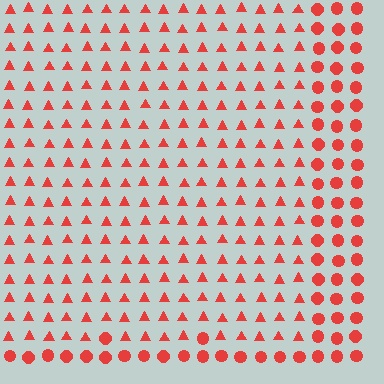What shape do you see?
I see a rectangle.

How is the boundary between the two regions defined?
The boundary is defined by a change in element shape: triangles inside vs. circles outside. All elements share the same color and spacing.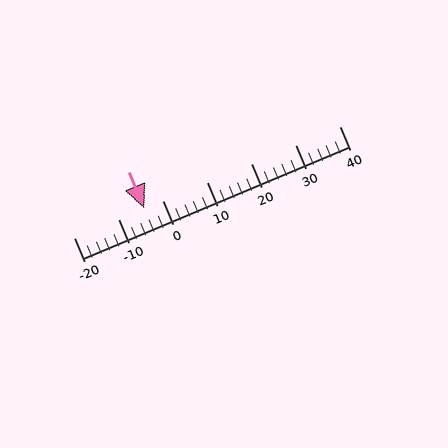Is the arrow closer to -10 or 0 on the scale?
The arrow is closer to 0.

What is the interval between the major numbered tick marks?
The major tick marks are spaced 10 units apart.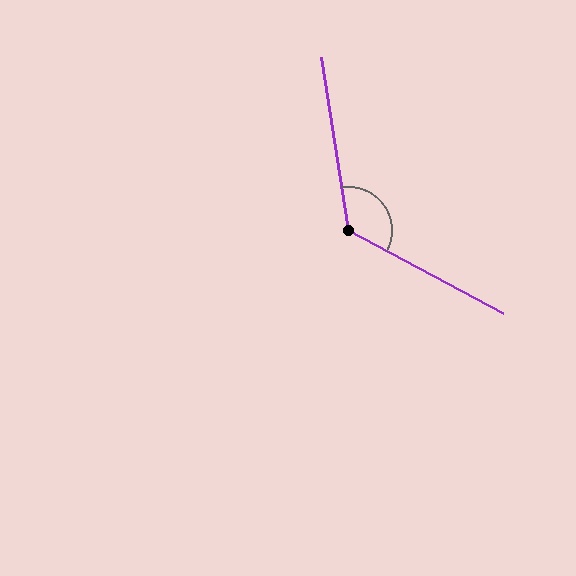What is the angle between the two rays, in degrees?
Approximately 127 degrees.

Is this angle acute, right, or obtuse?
It is obtuse.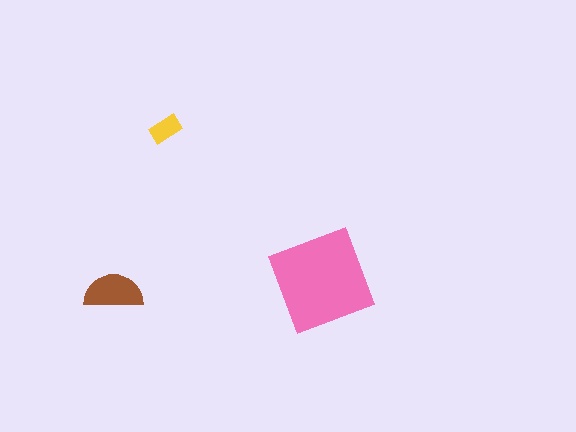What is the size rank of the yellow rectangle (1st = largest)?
3rd.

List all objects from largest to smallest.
The pink diamond, the brown semicircle, the yellow rectangle.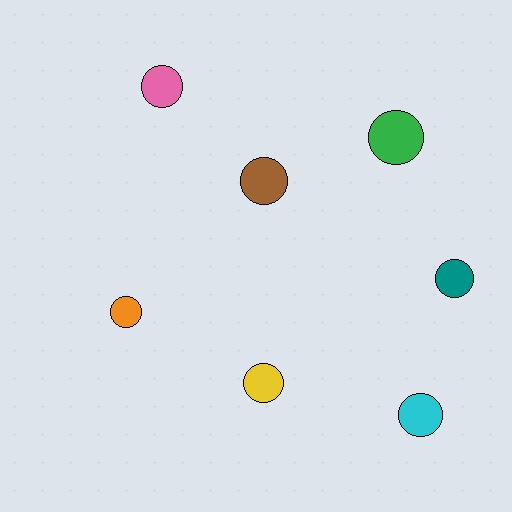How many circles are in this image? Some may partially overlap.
There are 7 circles.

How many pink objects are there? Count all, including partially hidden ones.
There is 1 pink object.